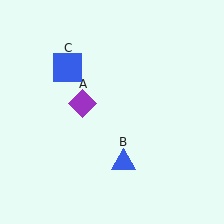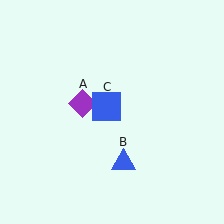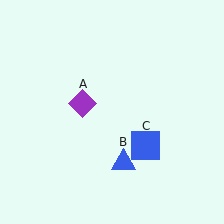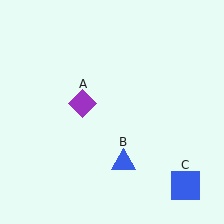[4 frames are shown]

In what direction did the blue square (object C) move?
The blue square (object C) moved down and to the right.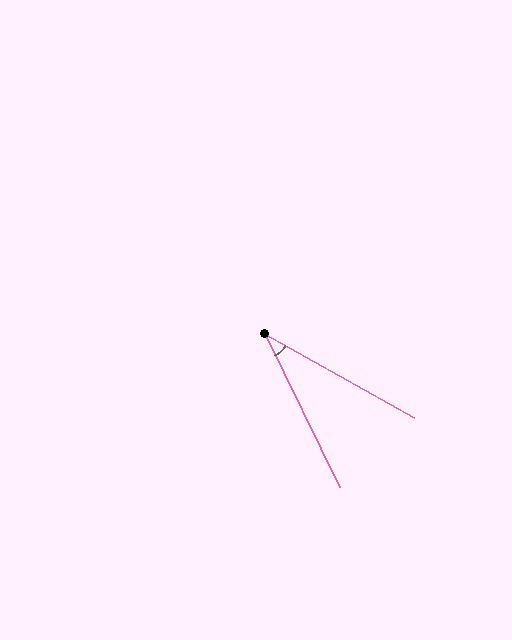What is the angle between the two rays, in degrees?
Approximately 35 degrees.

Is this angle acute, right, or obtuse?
It is acute.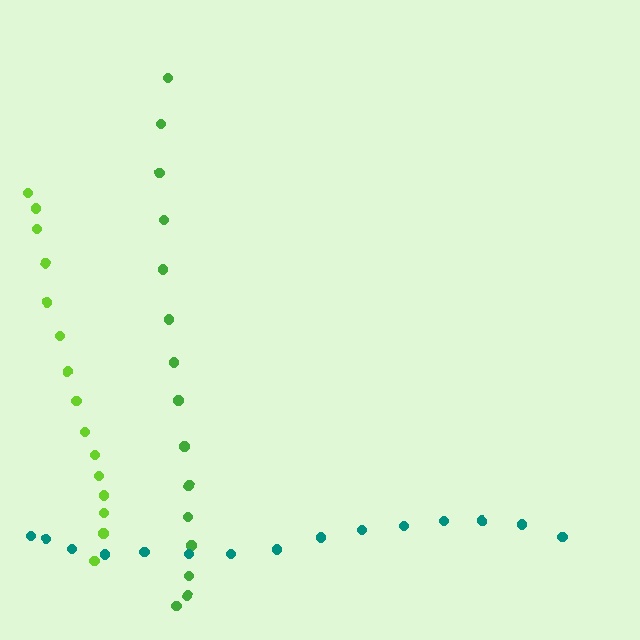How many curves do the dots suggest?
There are 3 distinct paths.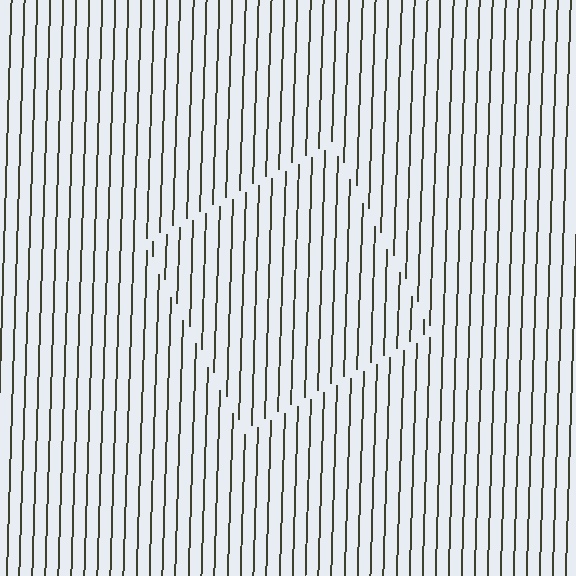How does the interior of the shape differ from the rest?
The interior of the shape contains the same grating, shifted by half a period — the contour is defined by the phase discontinuity where line-ends from the inner and outer gratings abut.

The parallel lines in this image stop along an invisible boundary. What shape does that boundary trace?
An illusory square. The interior of the shape contains the same grating, shifted by half a period — the contour is defined by the phase discontinuity where line-ends from the inner and outer gratings abut.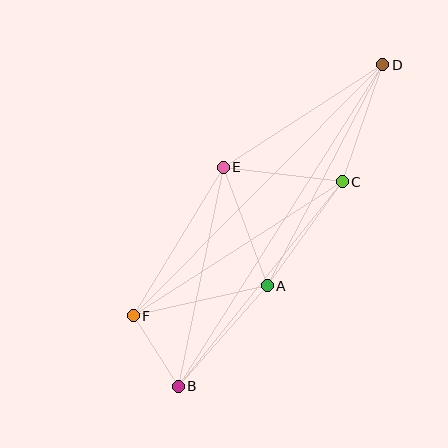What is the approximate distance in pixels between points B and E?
The distance between B and E is approximately 223 pixels.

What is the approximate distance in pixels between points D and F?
The distance between D and F is approximately 354 pixels.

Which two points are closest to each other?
Points B and F are closest to each other.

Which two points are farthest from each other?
Points B and D are farthest from each other.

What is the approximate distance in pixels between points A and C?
The distance between A and C is approximately 128 pixels.